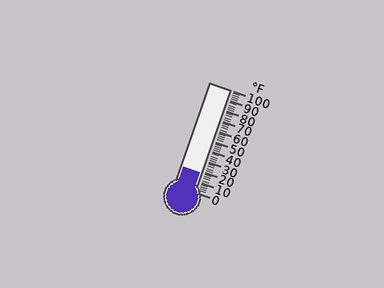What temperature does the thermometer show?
The thermometer shows approximately 18°F.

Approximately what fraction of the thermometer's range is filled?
The thermometer is filled to approximately 20% of its range.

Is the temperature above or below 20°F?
The temperature is below 20°F.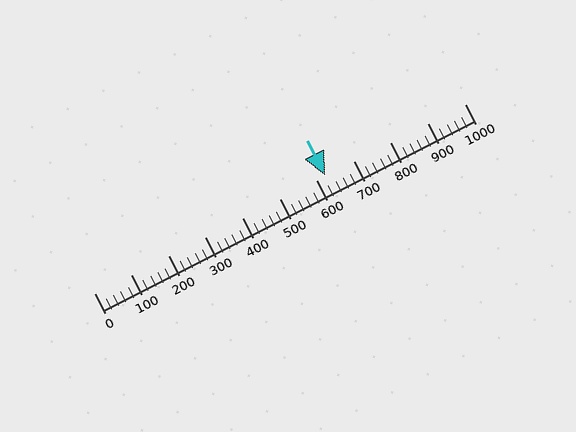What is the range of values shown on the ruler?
The ruler shows values from 0 to 1000.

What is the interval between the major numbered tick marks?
The major tick marks are spaced 100 units apart.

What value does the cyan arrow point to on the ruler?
The cyan arrow points to approximately 624.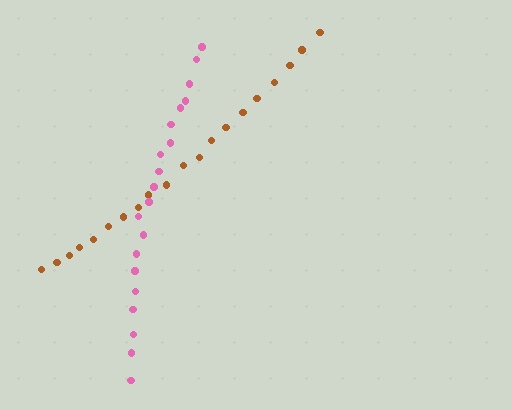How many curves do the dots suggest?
There are 2 distinct paths.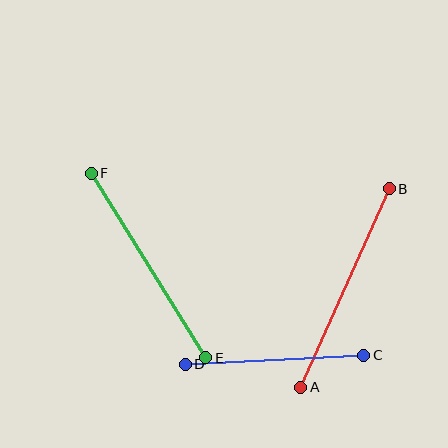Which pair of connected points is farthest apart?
Points A and B are farthest apart.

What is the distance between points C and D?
The distance is approximately 178 pixels.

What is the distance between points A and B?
The distance is approximately 218 pixels.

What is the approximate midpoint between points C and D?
The midpoint is at approximately (274, 360) pixels.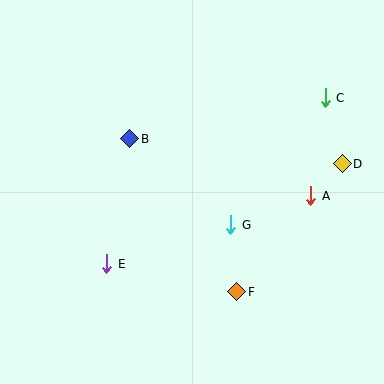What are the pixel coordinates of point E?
Point E is at (107, 264).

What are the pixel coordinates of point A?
Point A is at (311, 196).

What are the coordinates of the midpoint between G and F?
The midpoint between G and F is at (234, 258).